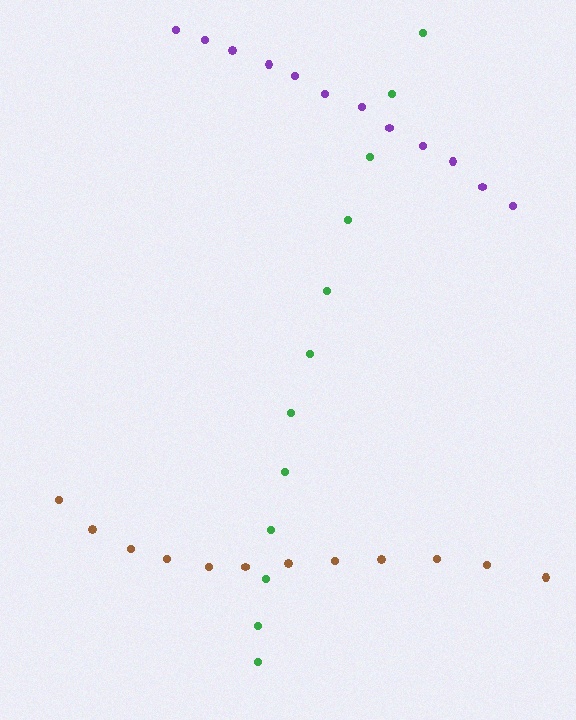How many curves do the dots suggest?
There are 3 distinct paths.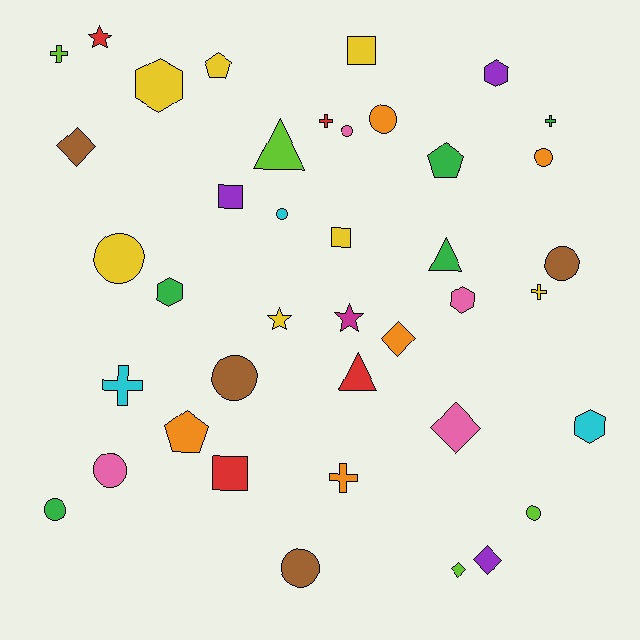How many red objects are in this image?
There are 4 red objects.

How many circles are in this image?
There are 11 circles.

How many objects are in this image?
There are 40 objects.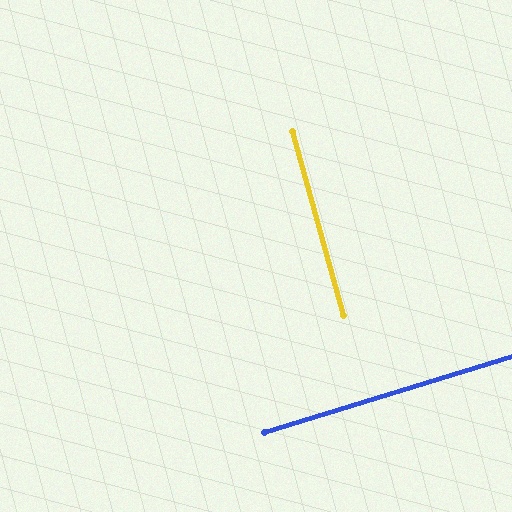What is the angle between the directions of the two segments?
Approximately 88 degrees.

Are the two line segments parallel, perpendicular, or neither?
Perpendicular — they meet at approximately 88°.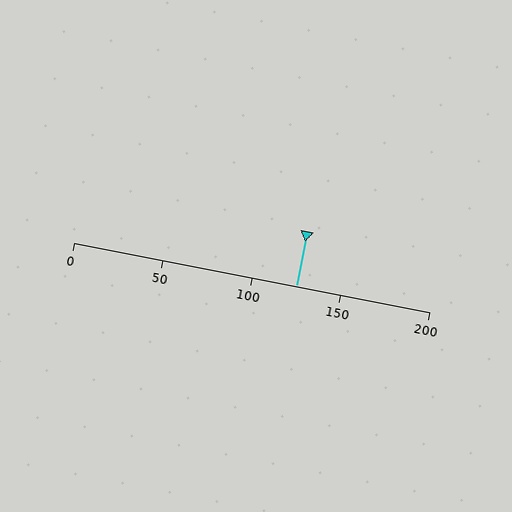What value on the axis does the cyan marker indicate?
The marker indicates approximately 125.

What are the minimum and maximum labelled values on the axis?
The axis runs from 0 to 200.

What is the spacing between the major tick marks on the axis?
The major ticks are spaced 50 apart.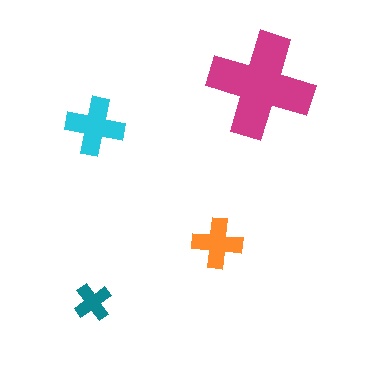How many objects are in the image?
There are 4 objects in the image.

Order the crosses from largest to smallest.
the magenta one, the cyan one, the orange one, the teal one.